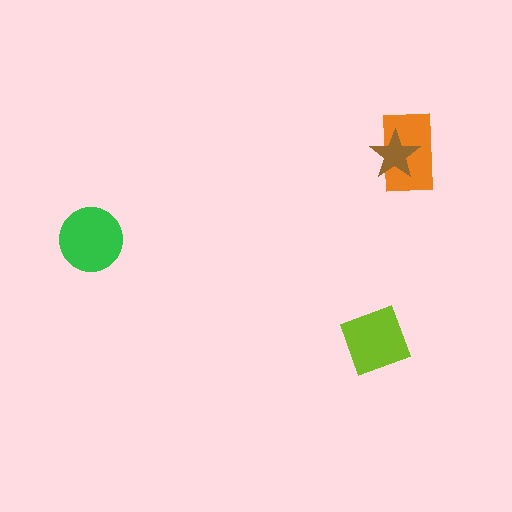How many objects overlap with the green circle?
0 objects overlap with the green circle.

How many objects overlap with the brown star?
1 object overlaps with the brown star.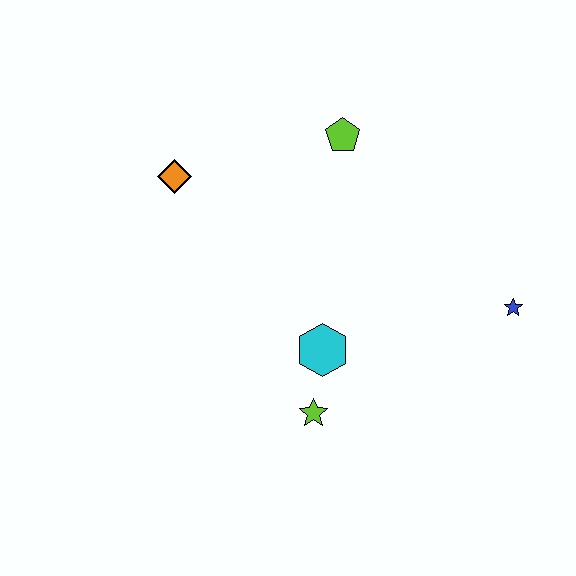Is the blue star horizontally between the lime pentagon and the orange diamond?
No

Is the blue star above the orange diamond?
No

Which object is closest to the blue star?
The cyan hexagon is closest to the blue star.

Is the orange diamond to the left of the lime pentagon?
Yes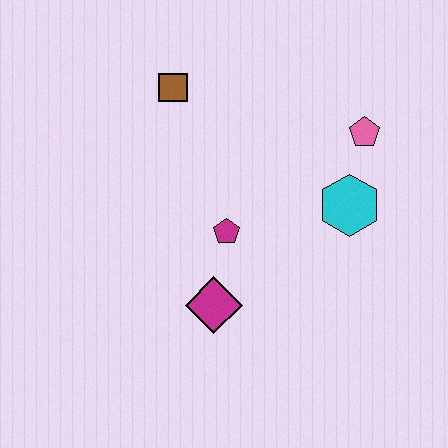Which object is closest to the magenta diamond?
The magenta pentagon is closest to the magenta diamond.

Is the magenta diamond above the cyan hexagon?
No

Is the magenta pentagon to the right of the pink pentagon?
No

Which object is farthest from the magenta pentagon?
The pink pentagon is farthest from the magenta pentagon.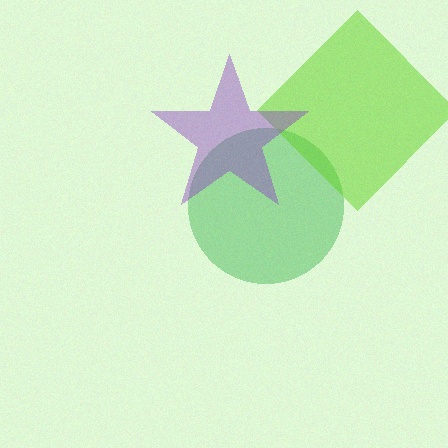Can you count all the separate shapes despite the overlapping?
Yes, there are 3 separate shapes.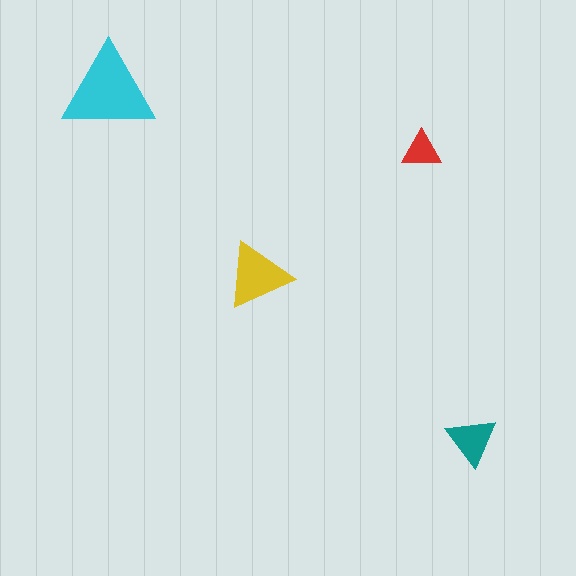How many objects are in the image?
There are 4 objects in the image.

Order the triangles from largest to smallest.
the cyan one, the yellow one, the teal one, the red one.